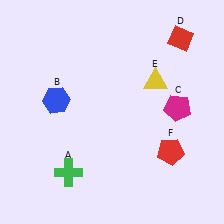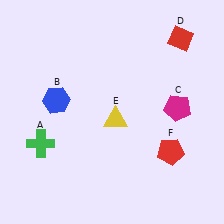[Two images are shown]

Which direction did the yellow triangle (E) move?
The yellow triangle (E) moved left.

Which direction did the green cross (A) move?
The green cross (A) moved up.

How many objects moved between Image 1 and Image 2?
2 objects moved between the two images.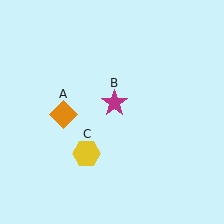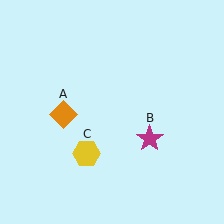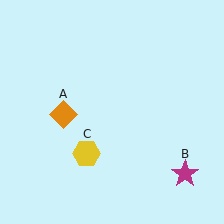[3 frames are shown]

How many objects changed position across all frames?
1 object changed position: magenta star (object B).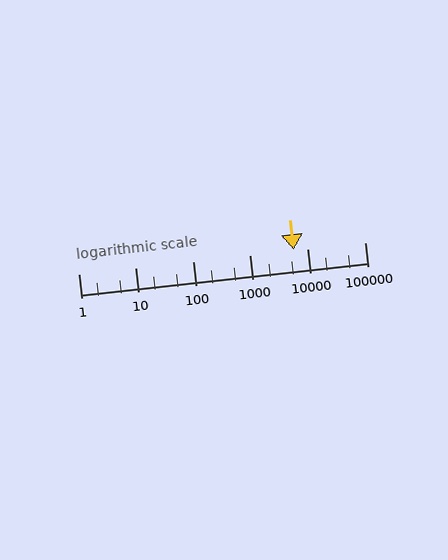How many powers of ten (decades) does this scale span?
The scale spans 5 decades, from 1 to 100000.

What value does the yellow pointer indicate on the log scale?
The pointer indicates approximately 5700.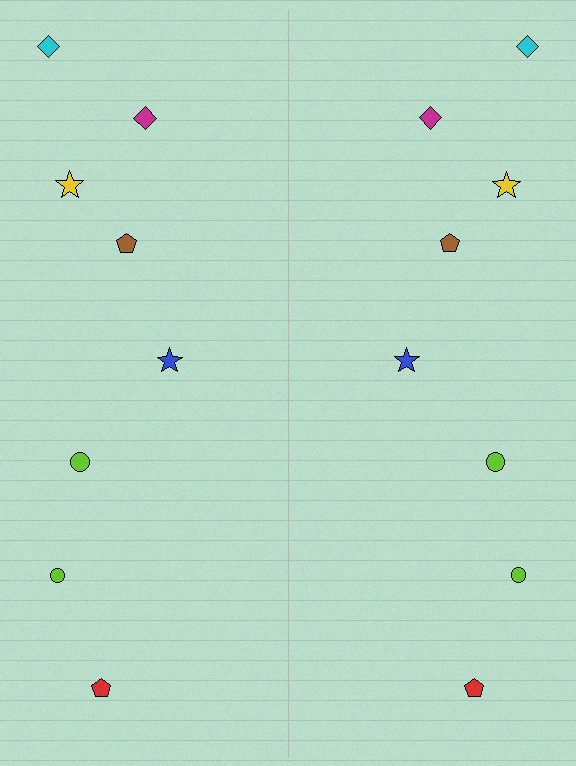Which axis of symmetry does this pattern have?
The pattern has a vertical axis of symmetry running through the center of the image.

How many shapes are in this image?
There are 16 shapes in this image.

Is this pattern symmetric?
Yes, this pattern has bilateral (reflection) symmetry.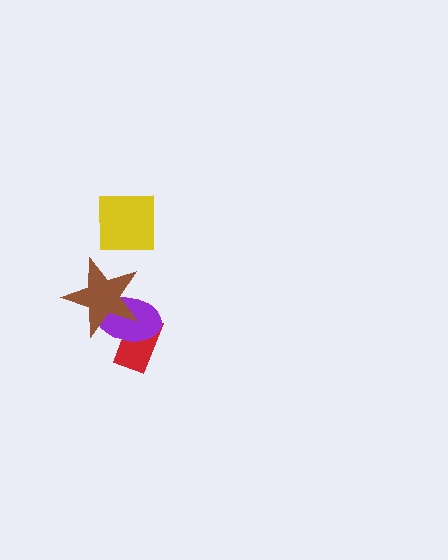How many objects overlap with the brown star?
2 objects overlap with the brown star.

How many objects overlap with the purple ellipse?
2 objects overlap with the purple ellipse.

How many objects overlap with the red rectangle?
2 objects overlap with the red rectangle.